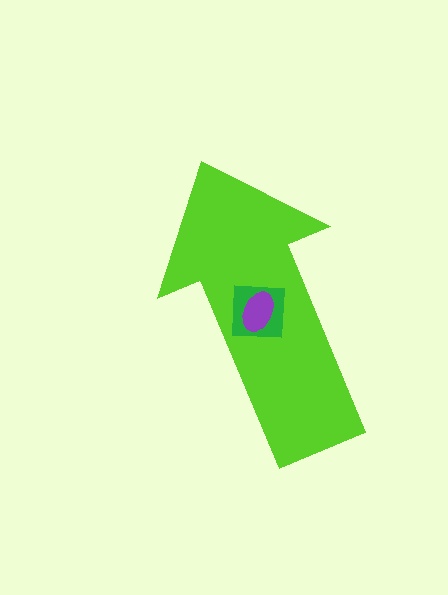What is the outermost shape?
The lime arrow.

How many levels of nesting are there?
3.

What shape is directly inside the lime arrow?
The green square.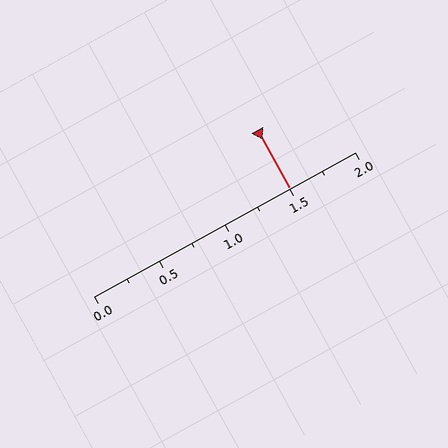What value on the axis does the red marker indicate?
The marker indicates approximately 1.5.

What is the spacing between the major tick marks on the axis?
The major ticks are spaced 0.5 apart.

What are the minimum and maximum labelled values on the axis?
The axis runs from 0.0 to 2.0.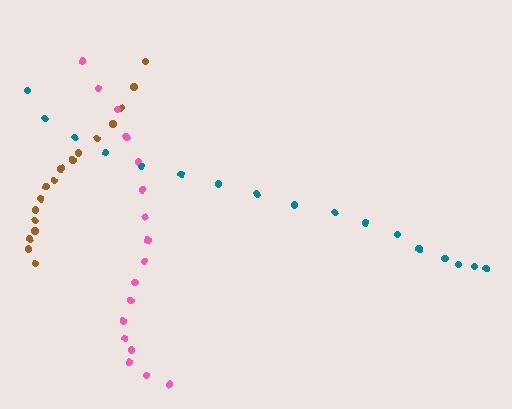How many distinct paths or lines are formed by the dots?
There are 3 distinct paths.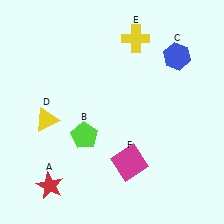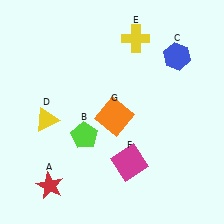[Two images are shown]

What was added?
An orange square (G) was added in Image 2.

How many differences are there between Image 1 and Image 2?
There is 1 difference between the two images.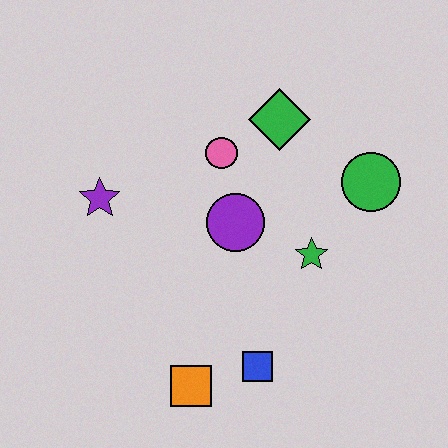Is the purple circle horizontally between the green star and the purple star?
Yes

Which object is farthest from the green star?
The purple star is farthest from the green star.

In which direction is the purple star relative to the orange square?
The purple star is above the orange square.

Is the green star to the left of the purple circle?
No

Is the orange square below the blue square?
Yes